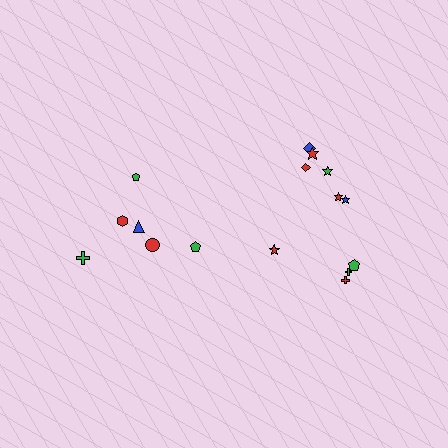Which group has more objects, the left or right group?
The right group.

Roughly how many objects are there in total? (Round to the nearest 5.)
Roughly 15 objects in total.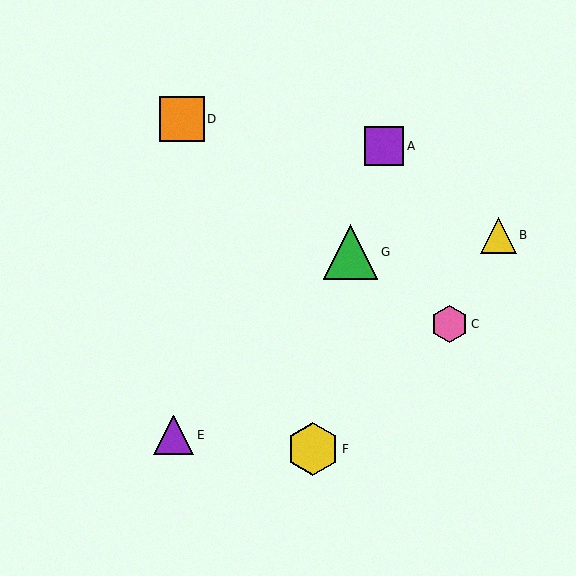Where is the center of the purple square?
The center of the purple square is at (384, 146).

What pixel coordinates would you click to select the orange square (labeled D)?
Click at (182, 119) to select the orange square D.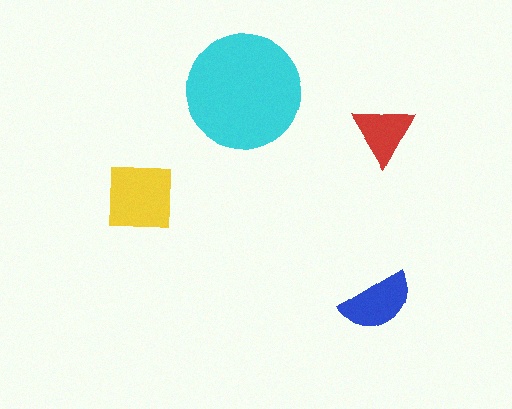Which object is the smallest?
The red triangle.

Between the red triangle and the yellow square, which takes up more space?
The yellow square.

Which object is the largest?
The cyan circle.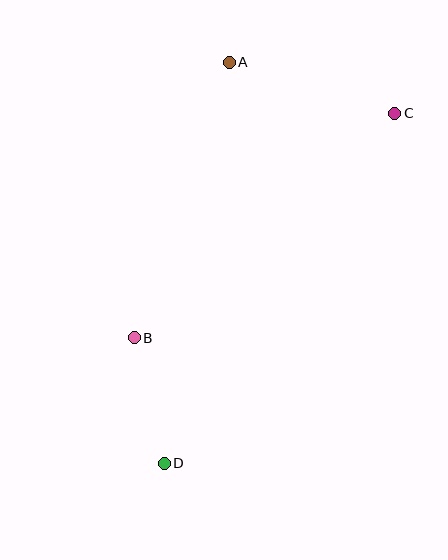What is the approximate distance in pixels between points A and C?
The distance between A and C is approximately 173 pixels.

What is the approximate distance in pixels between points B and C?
The distance between B and C is approximately 344 pixels.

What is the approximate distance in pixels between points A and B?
The distance between A and B is approximately 291 pixels.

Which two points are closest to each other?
Points B and D are closest to each other.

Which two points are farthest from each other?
Points C and D are farthest from each other.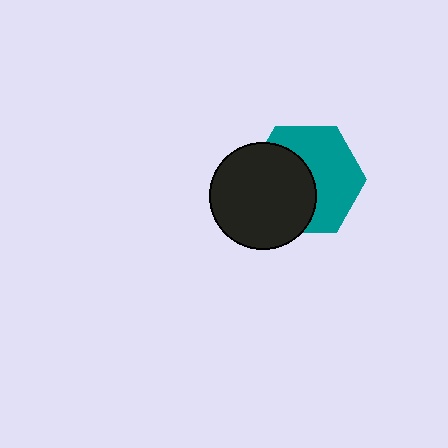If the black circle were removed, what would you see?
You would see the complete teal hexagon.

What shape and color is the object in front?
The object in front is a black circle.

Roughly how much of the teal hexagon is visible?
About half of it is visible (roughly 54%).